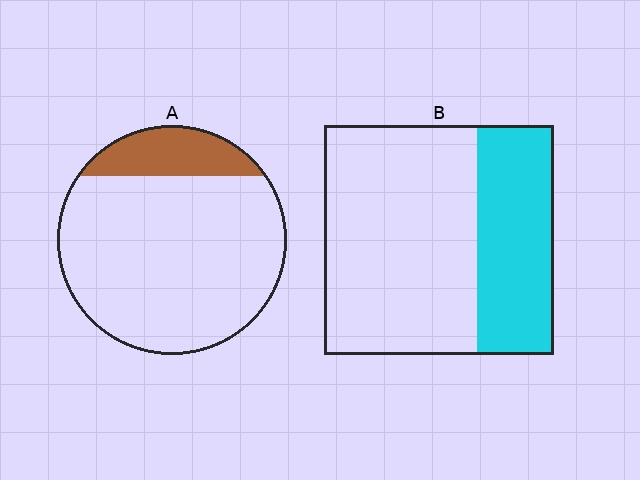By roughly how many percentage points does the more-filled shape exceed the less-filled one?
By roughly 15 percentage points (B over A).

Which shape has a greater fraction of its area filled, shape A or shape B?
Shape B.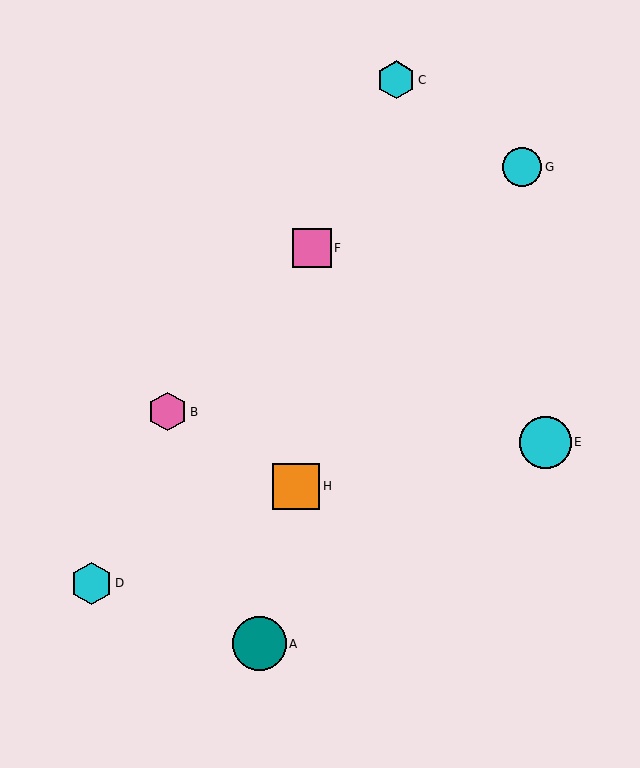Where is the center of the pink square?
The center of the pink square is at (312, 248).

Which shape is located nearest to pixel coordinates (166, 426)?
The pink hexagon (labeled B) at (168, 412) is nearest to that location.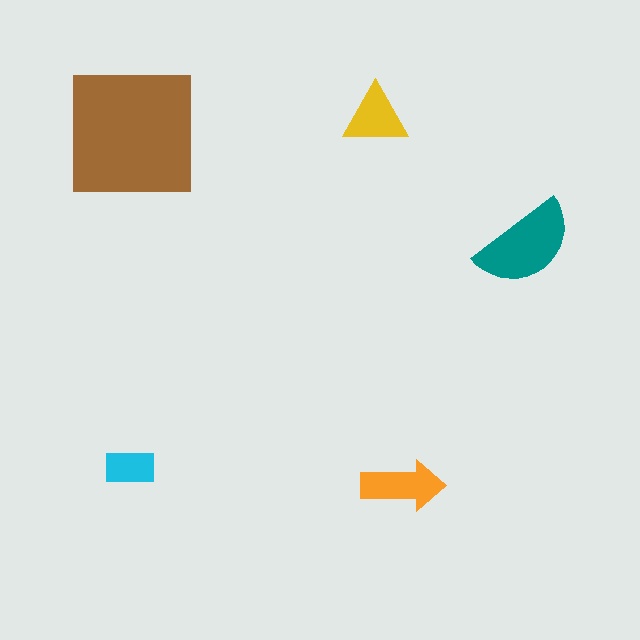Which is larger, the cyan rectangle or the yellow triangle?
The yellow triangle.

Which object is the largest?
The brown square.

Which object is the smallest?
The cyan rectangle.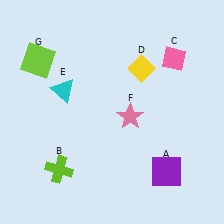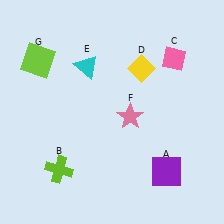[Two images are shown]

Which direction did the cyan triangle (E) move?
The cyan triangle (E) moved up.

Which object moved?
The cyan triangle (E) moved up.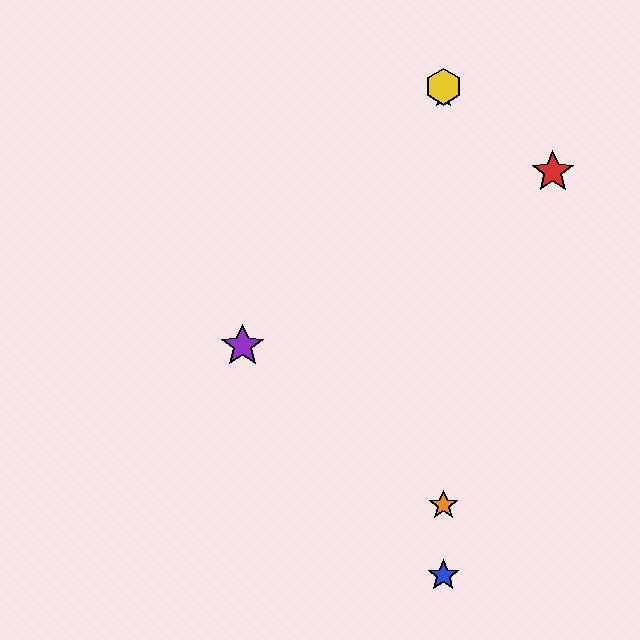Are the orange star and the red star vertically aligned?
No, the orange star is at x≈443 and the red star is at x≈553.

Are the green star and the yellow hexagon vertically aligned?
Yes, both are at x≈443.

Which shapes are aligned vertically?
The blue star, the green star, the yellow hexagon, the orange star are aligned vertically.